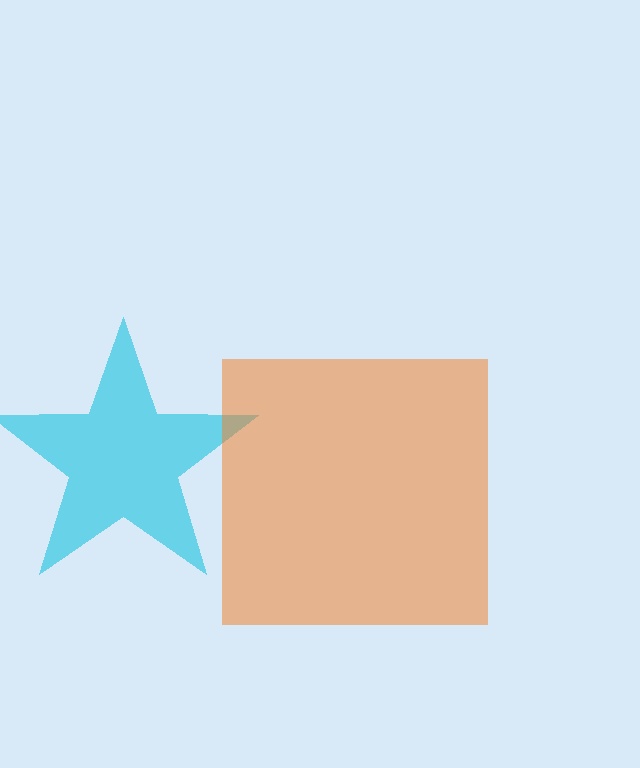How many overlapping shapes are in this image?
There are 2 overlapping shapes in the image.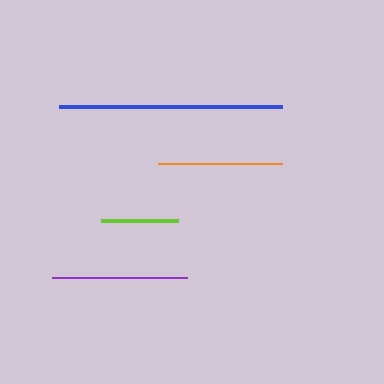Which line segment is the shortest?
The lime line is the shortest at approximately 77 pixels.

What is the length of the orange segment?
The orange segment is approximately 124 pixels long.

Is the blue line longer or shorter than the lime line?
The blue line is longer than the lime line.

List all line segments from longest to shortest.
From longest to shortest: blue, purple, orange, lime.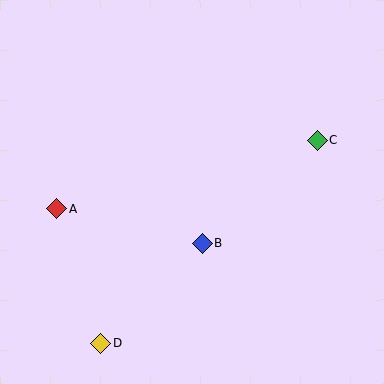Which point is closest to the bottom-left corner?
Point D is closest to the bottom-left corner.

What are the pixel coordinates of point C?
Point C is at (317, 140).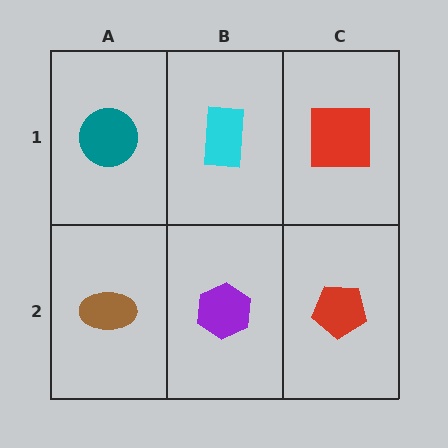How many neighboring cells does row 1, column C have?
2.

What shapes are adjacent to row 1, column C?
A red pentagon (row 2, column C), a cyan rectangle (row 1, column B).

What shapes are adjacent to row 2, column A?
A teal circle (row 1, column A), a purple hexagon (row 2, column B).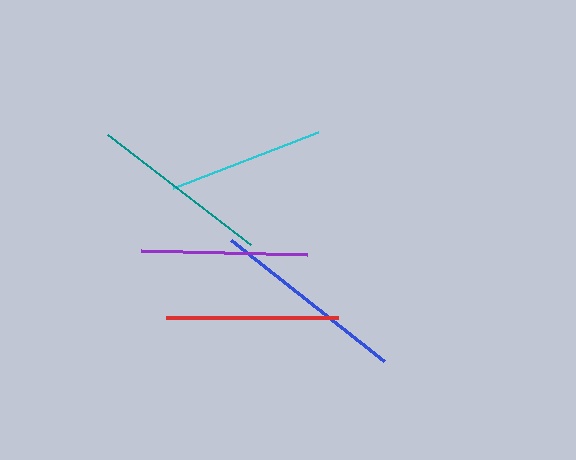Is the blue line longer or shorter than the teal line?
The blue line is longer than the teal line.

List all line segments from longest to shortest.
From longest to shortest: blue, teal, red, purple, cyan.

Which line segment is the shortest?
The cyan line is the shortest at approximately 156 pixels.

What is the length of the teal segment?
The teal segment is approximately 180 pixels long.